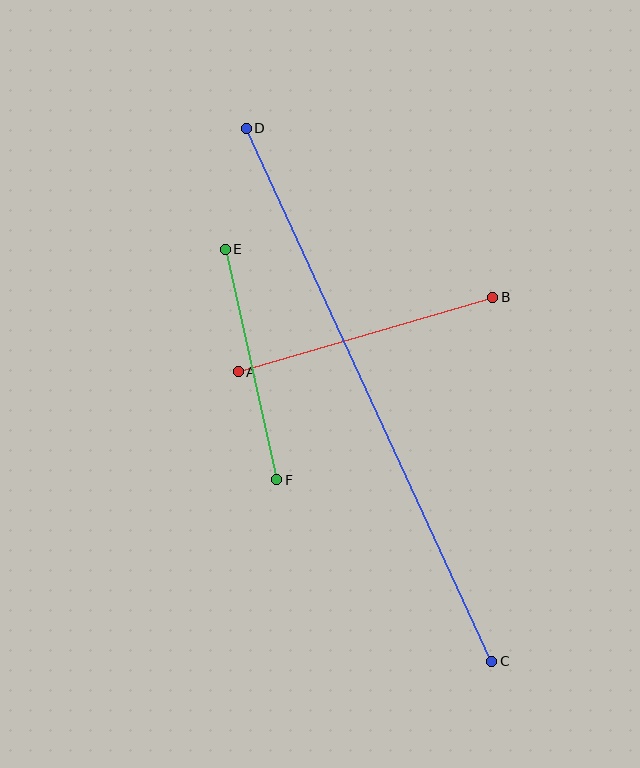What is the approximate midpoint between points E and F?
The midpoint is at approximately (251, 364) pixels.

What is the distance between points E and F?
The distance is approximately 236 pixels.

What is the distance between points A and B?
The distance is approximately 265 pixels.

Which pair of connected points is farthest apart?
Points C and D are farthest apart.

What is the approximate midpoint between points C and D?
The midpoint is at approximately (369, 395) pixels.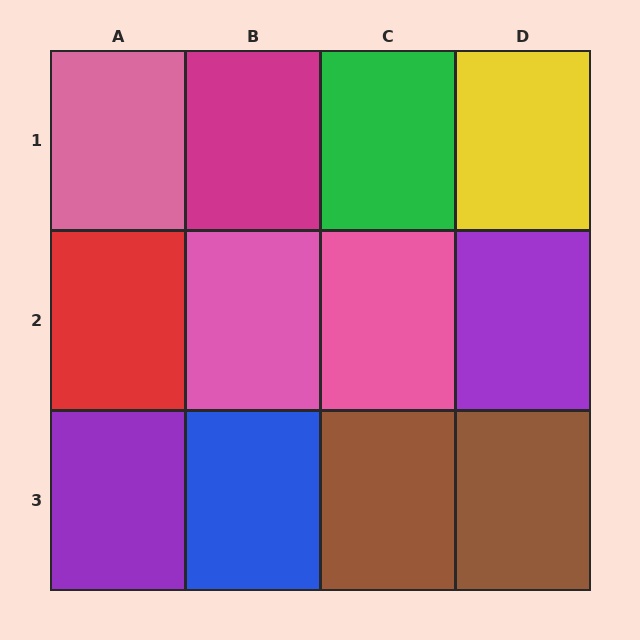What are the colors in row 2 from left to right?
Red, pink, pink, purple.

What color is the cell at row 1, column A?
Pink.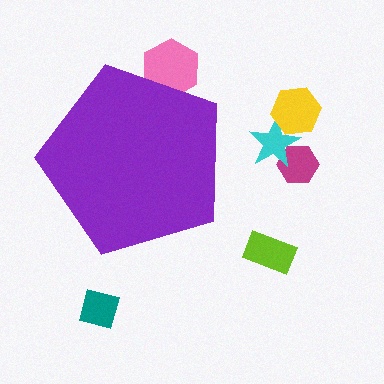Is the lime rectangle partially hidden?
No, the lime rectangle is fully visible.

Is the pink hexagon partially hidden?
Yes, the pink hexagon is partially hidden behind the purple pentagon.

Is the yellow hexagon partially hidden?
No, the yellow hexagon is fully visible.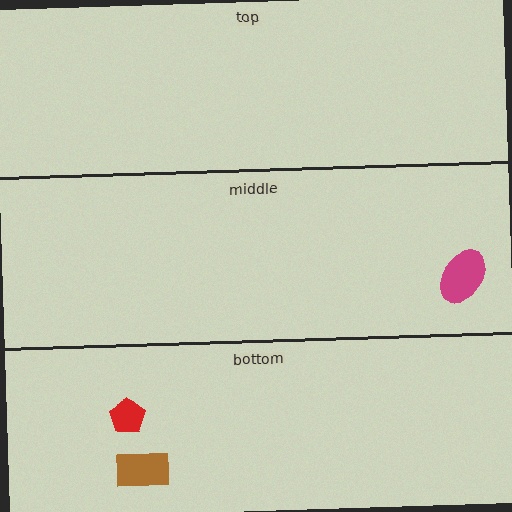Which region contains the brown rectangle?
The bottom region.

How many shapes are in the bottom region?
2.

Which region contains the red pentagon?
The bottom region.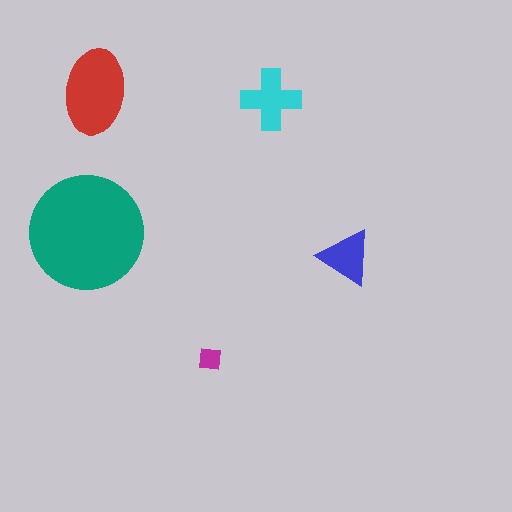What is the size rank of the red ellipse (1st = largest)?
2nd.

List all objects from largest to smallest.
The teal circle, the red ellipse, the cyan cross, the blue triangle, the magenta square.